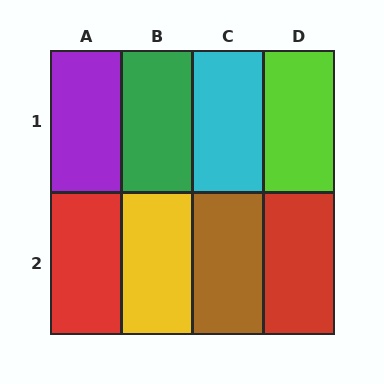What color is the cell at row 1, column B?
Green.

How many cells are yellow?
1 cell is yellow.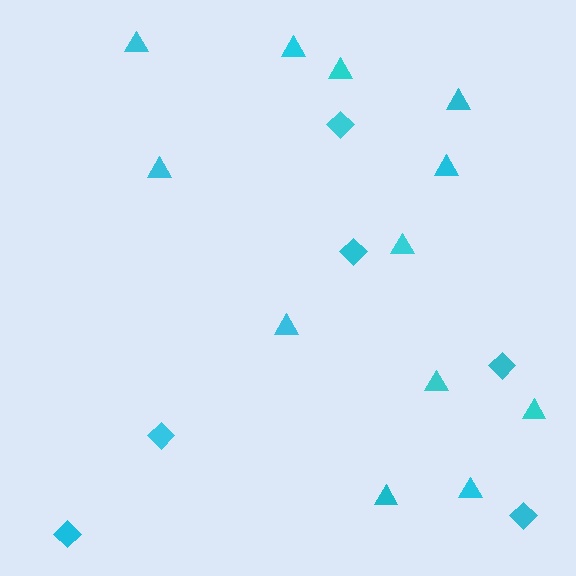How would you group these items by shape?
There are 2 groups: one group of triangles (12) and one group of diamonds (6).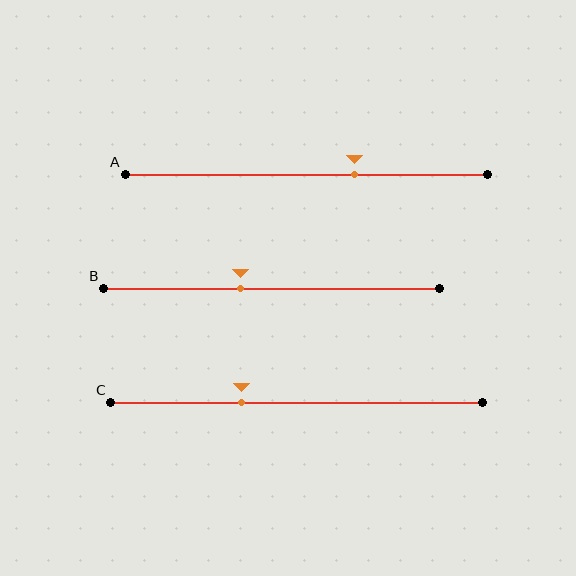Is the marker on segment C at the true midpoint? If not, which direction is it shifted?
No, the marker on segment C is shifted to the left by about 15% of the segment length.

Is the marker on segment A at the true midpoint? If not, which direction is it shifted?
No, the marker on segment A is shifted to the right by about 13% of the segment length.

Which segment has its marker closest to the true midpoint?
Segment B has its marker closest to the true midpoint.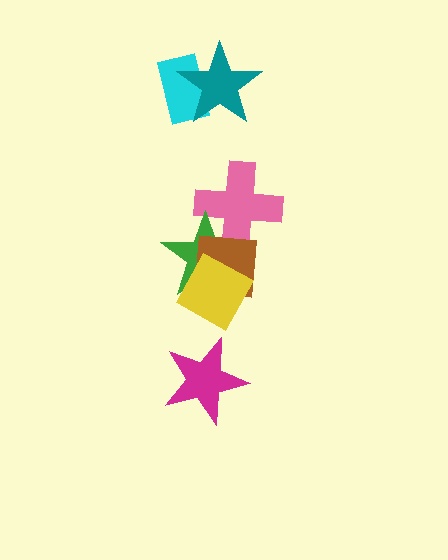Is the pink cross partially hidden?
Yes, it is partially covered by another shape.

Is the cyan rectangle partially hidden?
Yes, it is partially covered by another shape.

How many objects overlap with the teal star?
1 object overlaps with the teal star.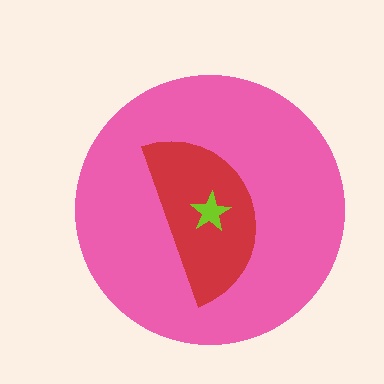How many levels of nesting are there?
3.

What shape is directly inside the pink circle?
The red semicircle.